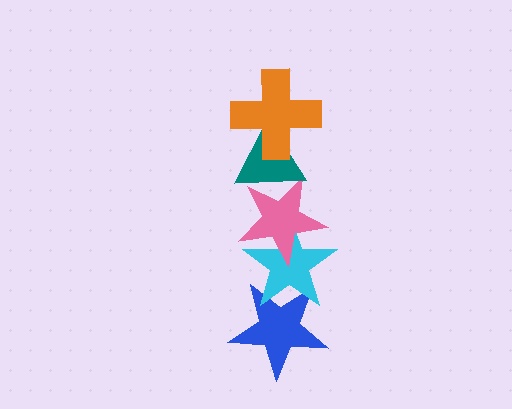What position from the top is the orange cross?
The orange cross is 1st from the top.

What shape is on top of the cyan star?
The pink star is on top of the cyan star.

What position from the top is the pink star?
The pink star is 3rd from the top.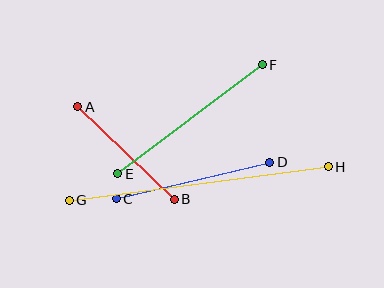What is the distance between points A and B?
The distance is approximately 134 pixels.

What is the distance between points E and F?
The distance is approximately 181 pixels.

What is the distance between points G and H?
The distance is approximately 261 pixels.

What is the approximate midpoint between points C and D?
The midpoint is at approximately (193, 181) pixels.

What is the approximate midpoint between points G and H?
The midpoint is at approximately (199, 183) pixels.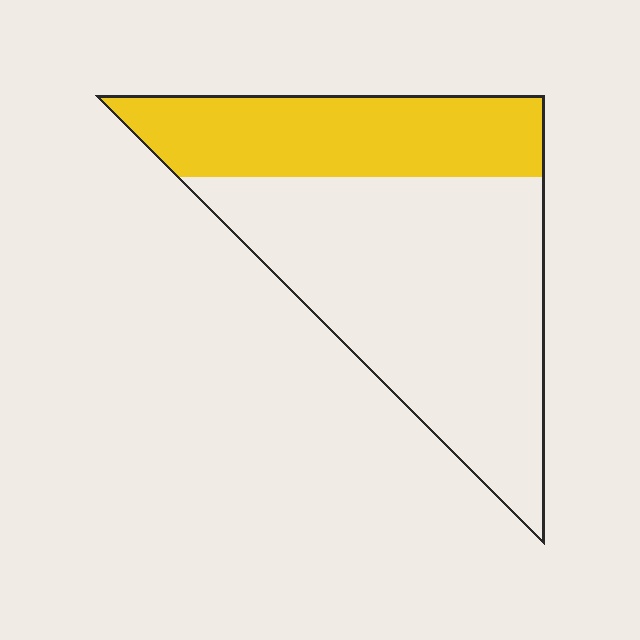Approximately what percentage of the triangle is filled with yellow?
Approximately 35%.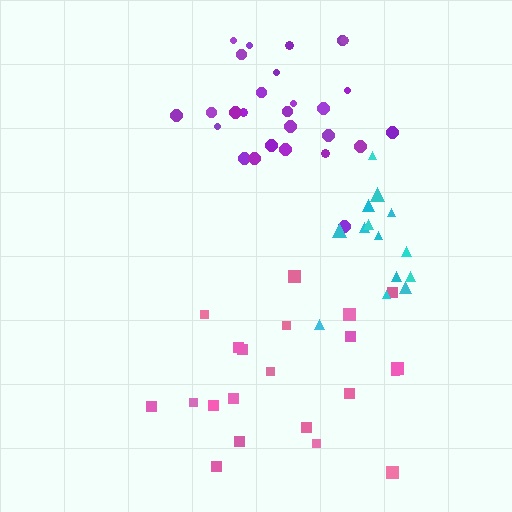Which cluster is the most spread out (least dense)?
Pink.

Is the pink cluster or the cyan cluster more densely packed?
Cyan.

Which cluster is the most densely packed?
Purple.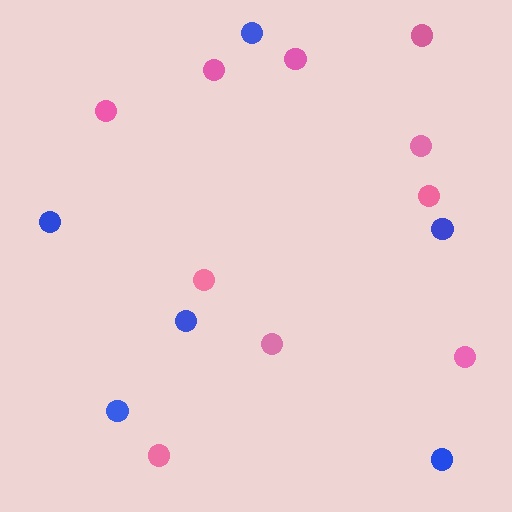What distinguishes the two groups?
There are 2 groups: one group of blue circles (6) and one group of pink circles (10).